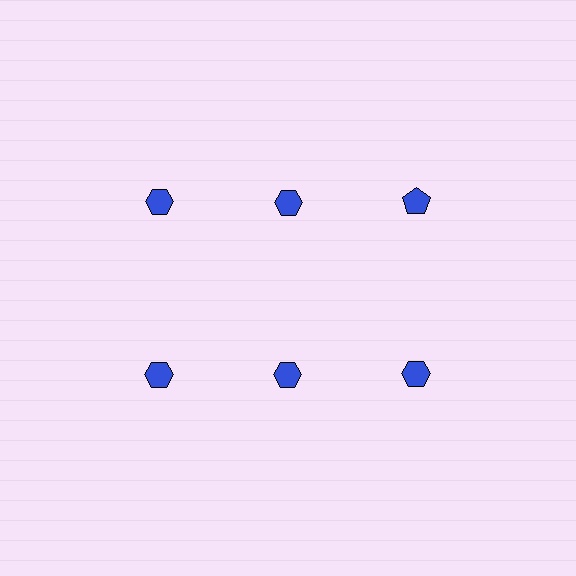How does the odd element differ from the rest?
It has a different shape: pentagon instead of hexagon.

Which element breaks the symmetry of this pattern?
The blue pentagon in the top row, center column breaks the symmetry. All other shapes are blue hexagons.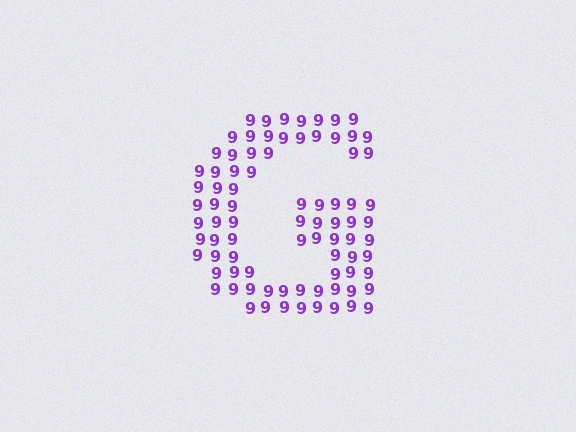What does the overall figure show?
The overall figure shows the letter G.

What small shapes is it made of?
It is made of small digit 9's.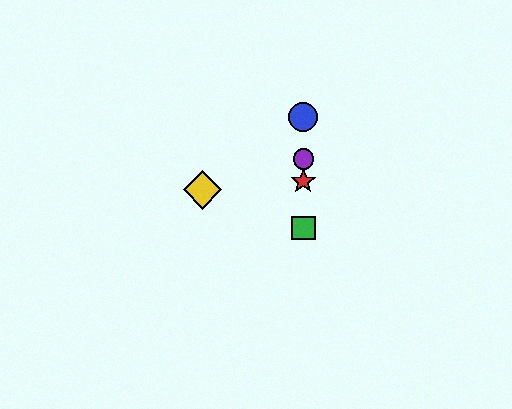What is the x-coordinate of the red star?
The red star is at x≈303.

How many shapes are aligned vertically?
4 shapes (the red star, the blue circle, the green square, the purple circle) are aligned vertically.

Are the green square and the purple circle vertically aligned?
Yes, both are at x≈303.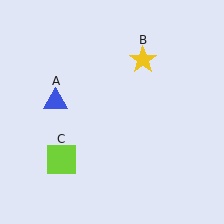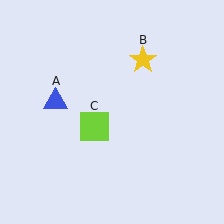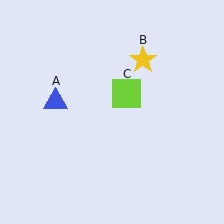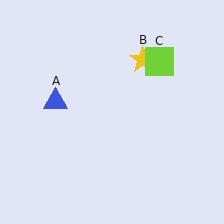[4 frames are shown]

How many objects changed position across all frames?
1 object changed position: lime square (object C).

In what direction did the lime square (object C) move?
The lime square (object C) moved up and to the right.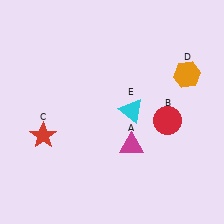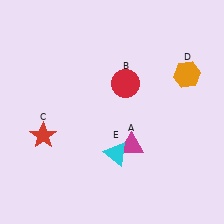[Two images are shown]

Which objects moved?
The objects that moved are: the red circle (B), the cyan triangle (E).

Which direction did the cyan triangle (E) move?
The cyan triangle (E) moved down.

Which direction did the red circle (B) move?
The red circle (B) moved left.